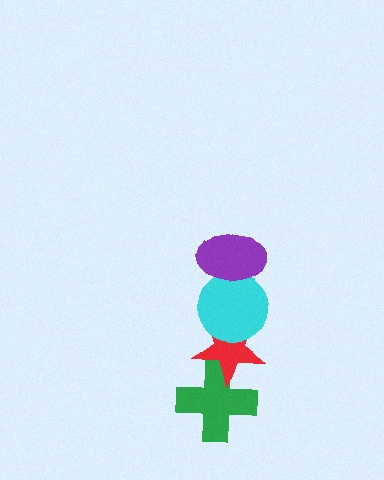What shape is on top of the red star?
The cyan circle is on top of the red star.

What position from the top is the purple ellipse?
The purple ellipse is 1st from the top.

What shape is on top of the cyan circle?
The purple ellipse is on top of the cyan circle.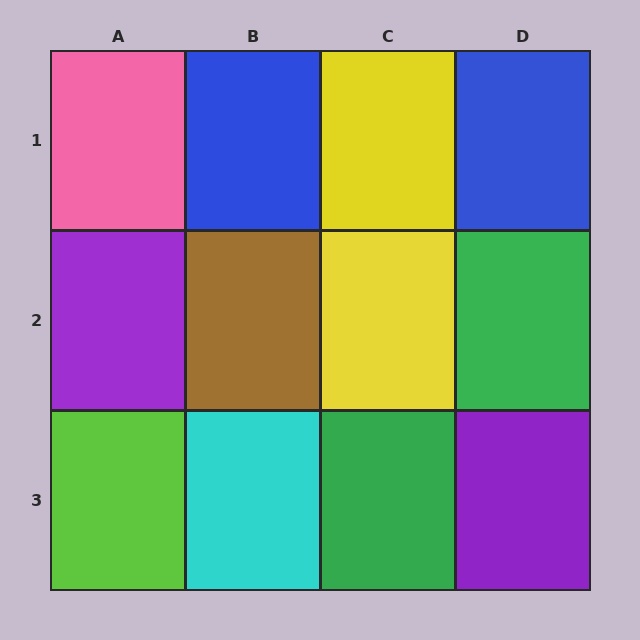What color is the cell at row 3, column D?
Purple.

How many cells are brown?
1 cell is brown.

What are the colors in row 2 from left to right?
Purple, brown, yellow, green.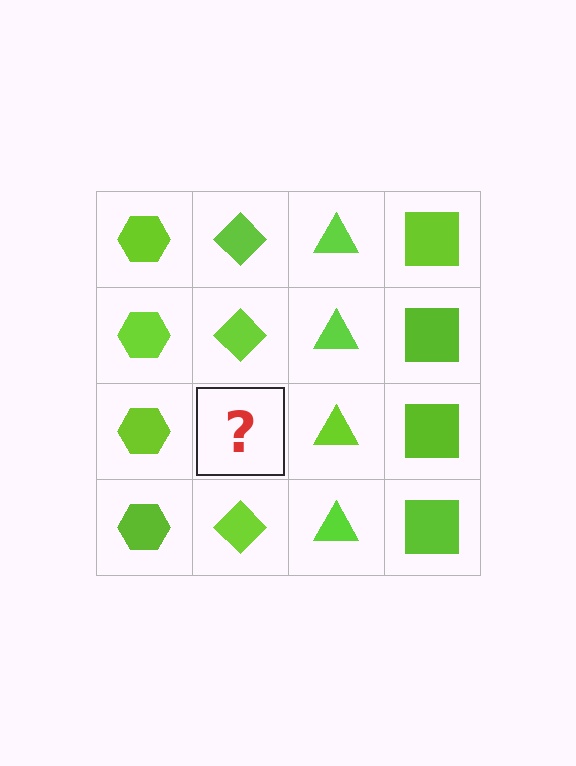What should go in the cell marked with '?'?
The missing cell should contain a lime diamond.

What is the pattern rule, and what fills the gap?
The rule is that each column has a consistent shape. The gap should be filled with a lime diamond.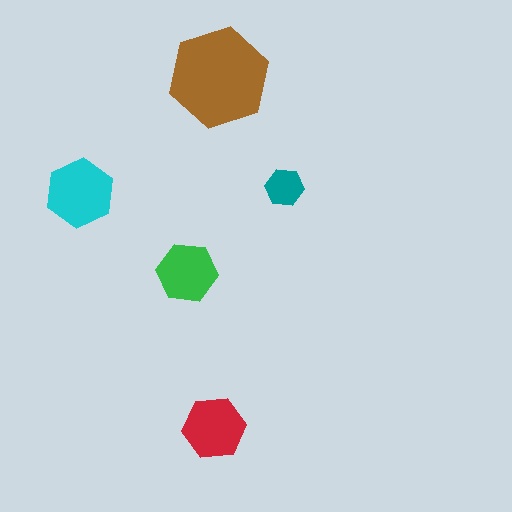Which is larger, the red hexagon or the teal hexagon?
The red one.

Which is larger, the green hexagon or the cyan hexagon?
The cyan one.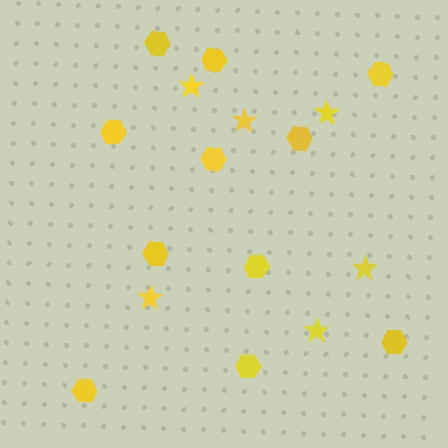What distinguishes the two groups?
There are 2 groups: one group of hexagons (11) and one group of stars (6).